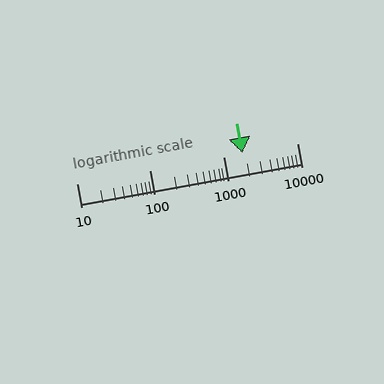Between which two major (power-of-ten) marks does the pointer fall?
The pointer is between 1000 and 10000.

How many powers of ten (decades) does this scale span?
The scale spans 3 decades, from 10 to 10000.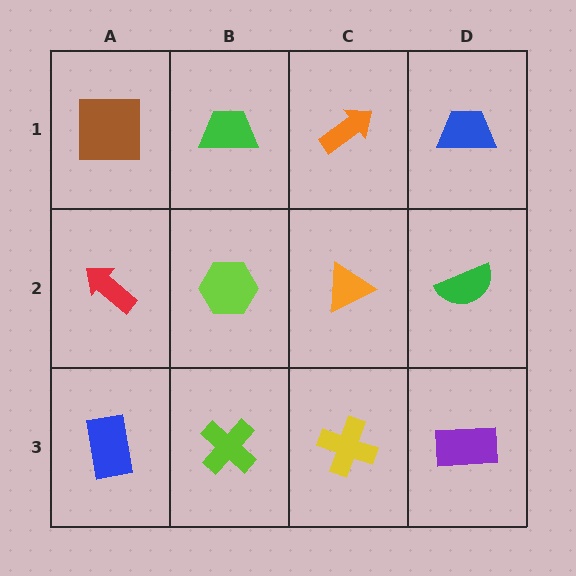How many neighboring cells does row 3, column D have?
2.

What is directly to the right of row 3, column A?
A lime cross.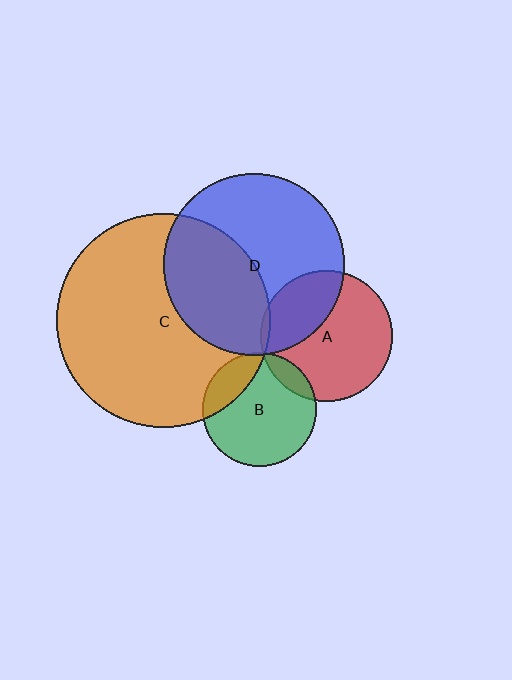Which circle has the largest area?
Circle C (orange).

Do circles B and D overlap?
Yes.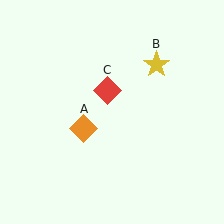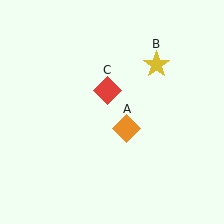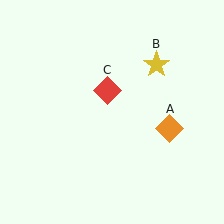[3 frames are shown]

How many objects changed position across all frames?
1 object changed position: orange diamond (object A).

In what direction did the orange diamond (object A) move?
The orange diamond (object A) moved right.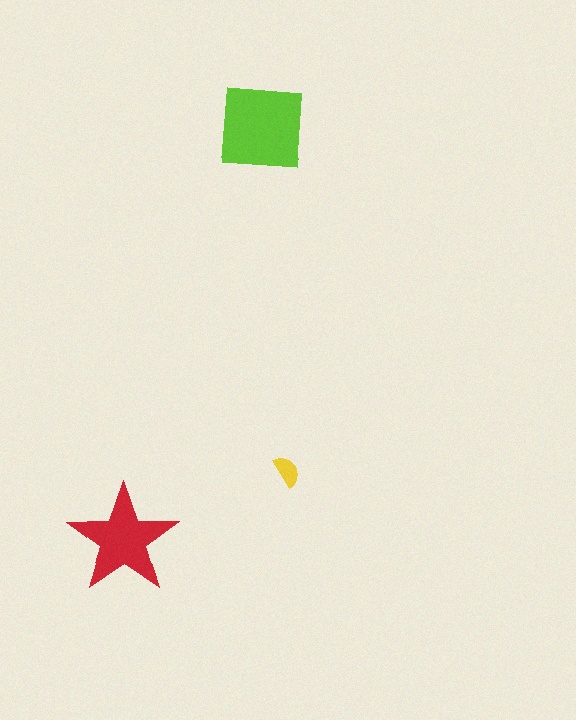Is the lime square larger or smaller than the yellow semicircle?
Larger.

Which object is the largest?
The lime square.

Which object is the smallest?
The yellow semicircle.